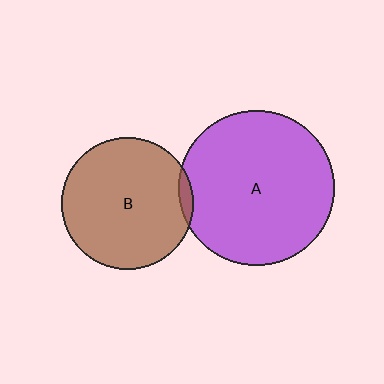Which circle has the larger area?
Circle A (purple).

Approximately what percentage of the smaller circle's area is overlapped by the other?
Approximately 5%.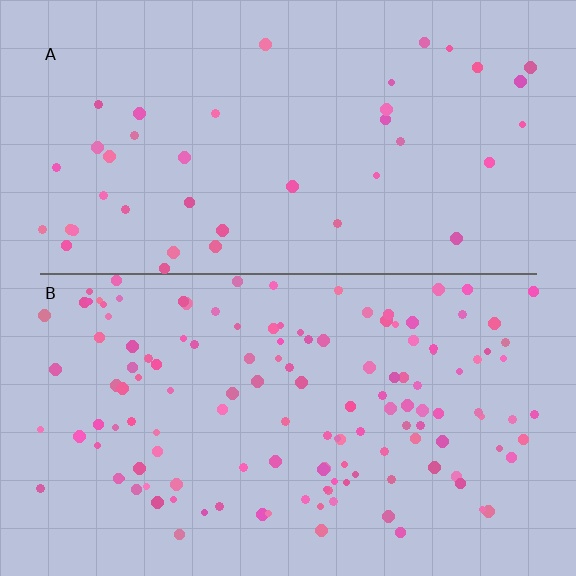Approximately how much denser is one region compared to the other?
Approximately 3.3× — region B over region A.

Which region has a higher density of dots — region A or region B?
B (the bottom).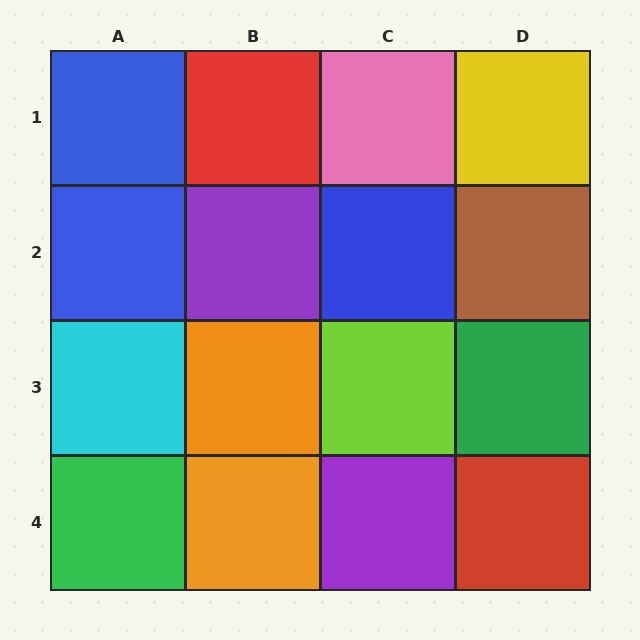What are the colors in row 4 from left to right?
Green, orange, purple, red.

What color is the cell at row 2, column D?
Brown.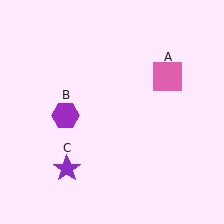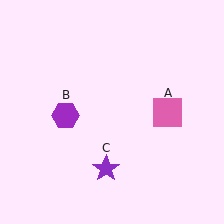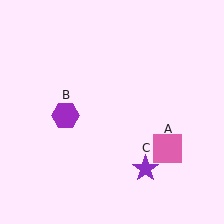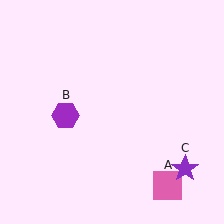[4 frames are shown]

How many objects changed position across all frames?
2 objects changed position: pink square (object A), purple star (object C).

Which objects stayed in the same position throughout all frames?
Purple hexagon (object B) remained stationary.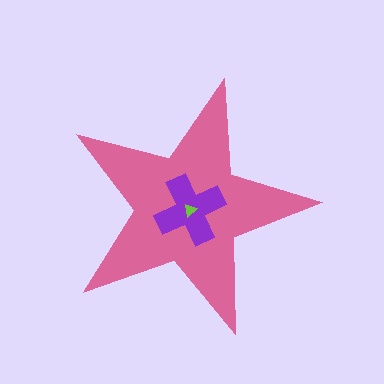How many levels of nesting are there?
3.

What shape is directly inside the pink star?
The purple cross.